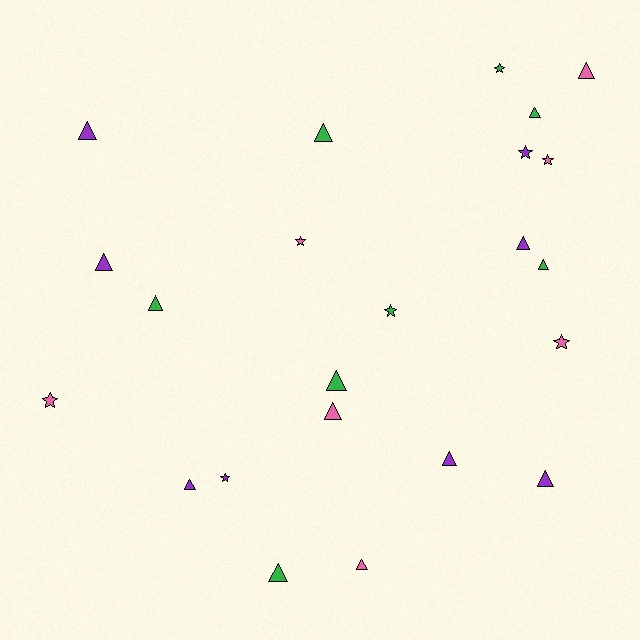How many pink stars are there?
There are 4 pink stars.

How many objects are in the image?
There are 23 objects.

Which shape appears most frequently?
Triangle, with 15 objects.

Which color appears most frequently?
Green, with 8 objects.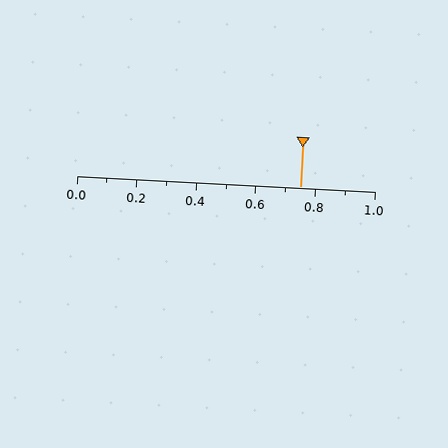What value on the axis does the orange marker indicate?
The marker indicates approximately 0.75.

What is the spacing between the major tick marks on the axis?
The major ticks are spaced 0.2 apart.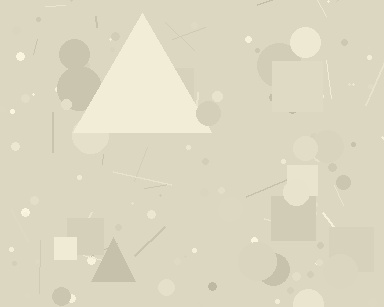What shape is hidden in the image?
A triangle is hidden in the image.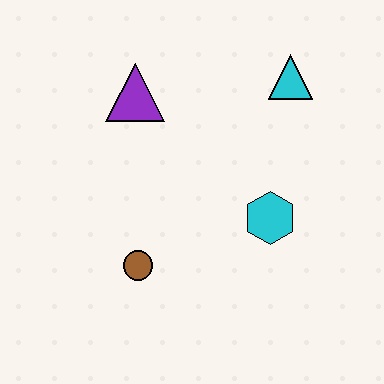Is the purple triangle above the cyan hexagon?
Yes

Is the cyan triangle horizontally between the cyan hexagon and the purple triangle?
No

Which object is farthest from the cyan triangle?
The brown circle is farthest from the cyan triangle.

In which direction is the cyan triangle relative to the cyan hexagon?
The cyan triangle is above the cyan hexagon.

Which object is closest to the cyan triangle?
The cyan hexagon is closest to the cyan triangle.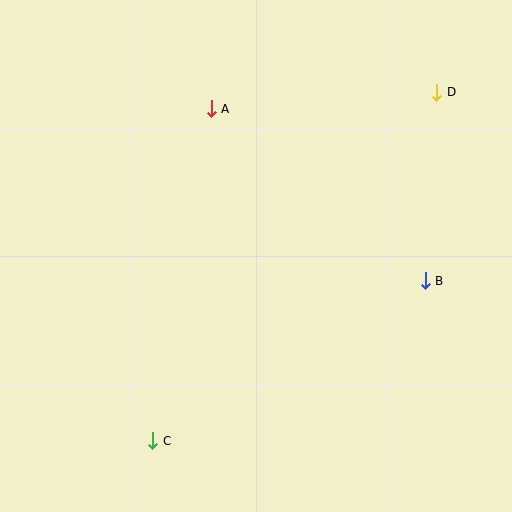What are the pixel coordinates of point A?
Point A is at (211, 109).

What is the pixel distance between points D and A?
The distance between D and A is 226 pixels.